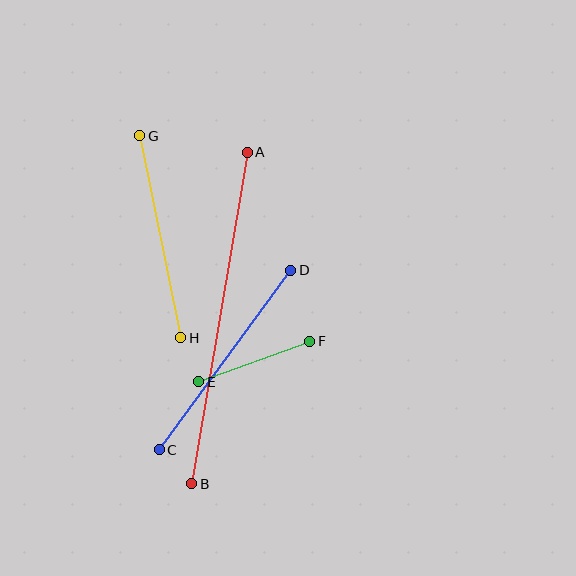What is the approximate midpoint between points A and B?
The midpoint is at approximately (219, 318) pixels.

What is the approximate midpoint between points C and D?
The midpoint is at approximately (225, 360) pixels.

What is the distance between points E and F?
The distance is approximately 118 pixels.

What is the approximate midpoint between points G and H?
The midpoint is at approximately (160, 237) pixels.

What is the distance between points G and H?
The distance is approximately 206 pixels.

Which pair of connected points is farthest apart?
Points A and B are farthest apart.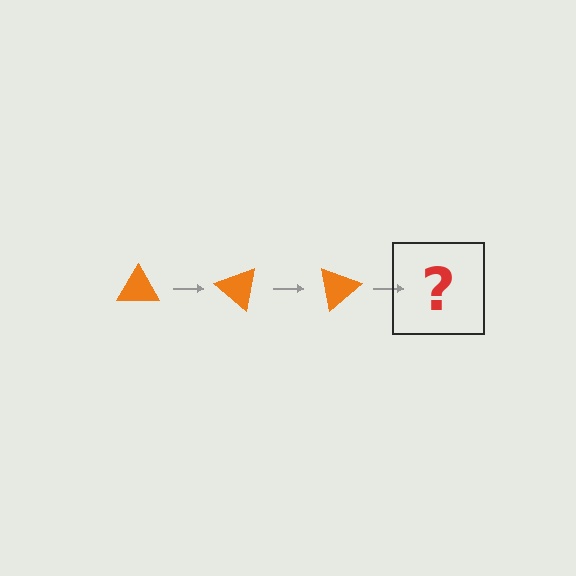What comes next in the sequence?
The next element should be an orange triangle rotated 120 degrees.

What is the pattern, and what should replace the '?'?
The pattern is that the triangle rotates 40 degrees each step. The '?' should be an orange triangle rotated 120 degrees.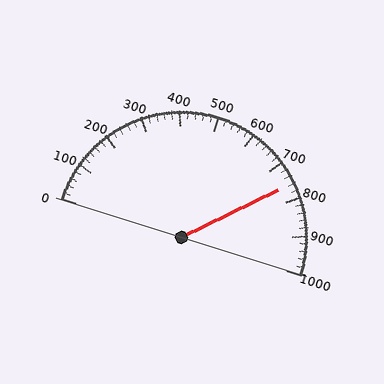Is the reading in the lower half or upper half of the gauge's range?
The reading is in the upper half of the range (0 to 1000).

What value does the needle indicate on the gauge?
The needle indicates approximately 760.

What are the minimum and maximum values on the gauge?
The gauge ranges from 0 to 1000.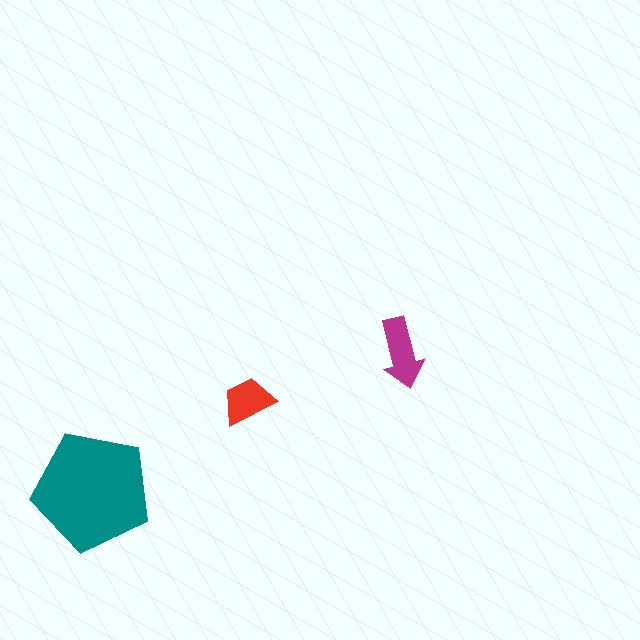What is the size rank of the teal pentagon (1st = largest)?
1st.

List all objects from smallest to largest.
The red trapezoid, the magenta arrow, the teal pentagon.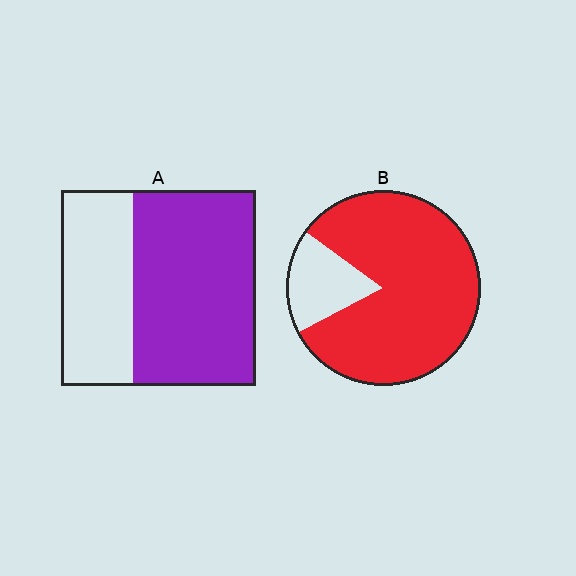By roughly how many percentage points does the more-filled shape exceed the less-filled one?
By roughly 20 percentage points (B over A).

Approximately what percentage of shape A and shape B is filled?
A is approximately 65% and B is approximately 85%.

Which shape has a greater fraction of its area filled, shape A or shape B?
Shape B.